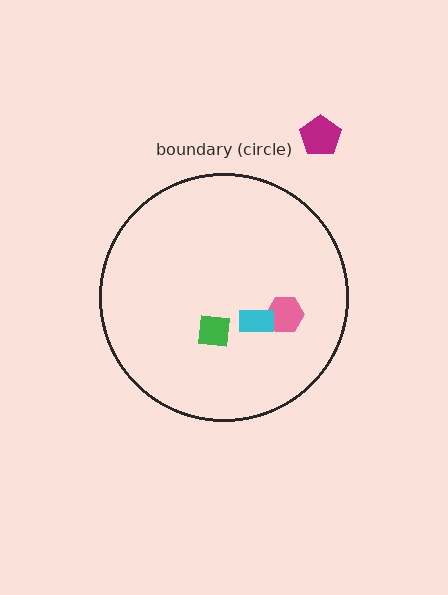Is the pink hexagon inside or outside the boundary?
Inside.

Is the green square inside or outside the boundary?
Inside.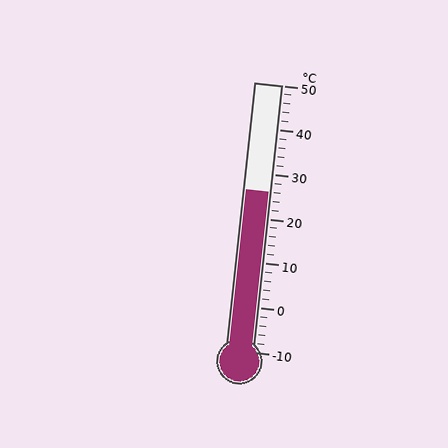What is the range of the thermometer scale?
The thermometer scale ranges from -10°C to 50°C.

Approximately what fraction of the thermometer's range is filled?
The thermometer is filled to approximately 60% of its range.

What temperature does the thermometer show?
The thermometer shows approximately 26°C.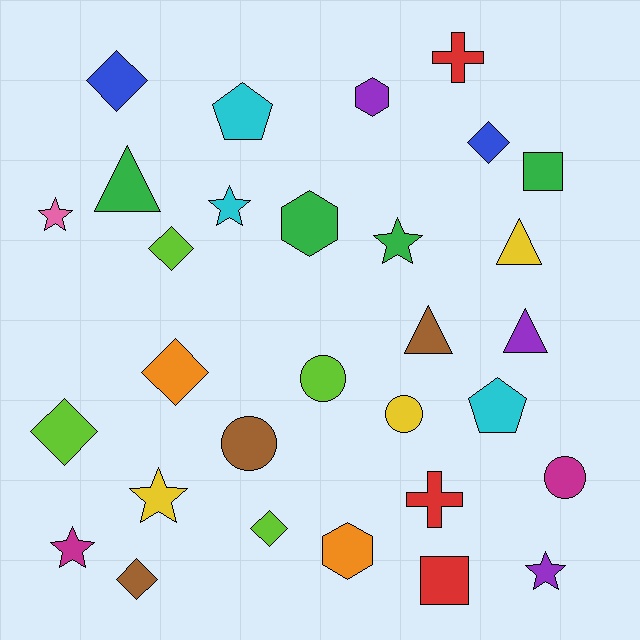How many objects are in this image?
There are 30 objects.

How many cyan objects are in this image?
There are 3 cyan objects.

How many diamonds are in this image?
There are 7 diamonds.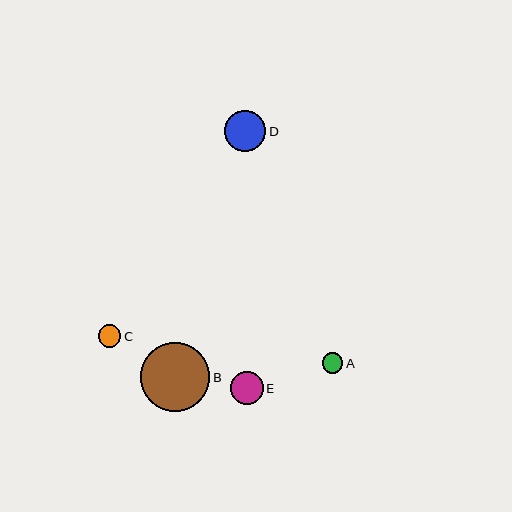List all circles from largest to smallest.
From largest to smallest: B, D, E, C, A.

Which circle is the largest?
Circle B is the largest with a size of approximately 69 pixels.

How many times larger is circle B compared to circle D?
Circle B is approximately 1.7 times the size of circle D.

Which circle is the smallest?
Circle A is the smallest with a size of approximately 21 pixels.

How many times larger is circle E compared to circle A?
Circle E is approximately 1.6 times the size of circle A.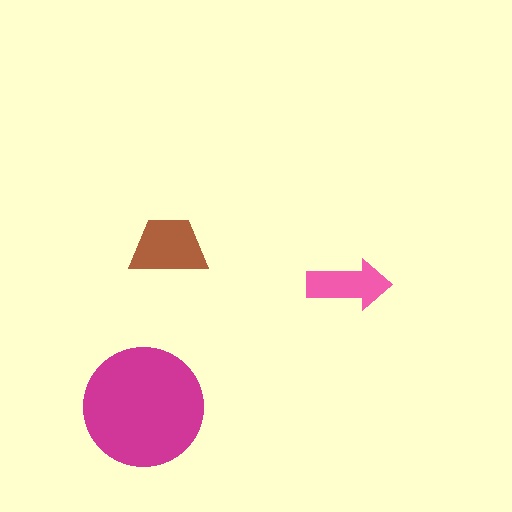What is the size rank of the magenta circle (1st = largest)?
1st.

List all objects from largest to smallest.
The magenta circle, the brown trapezoid, the pink arrow.